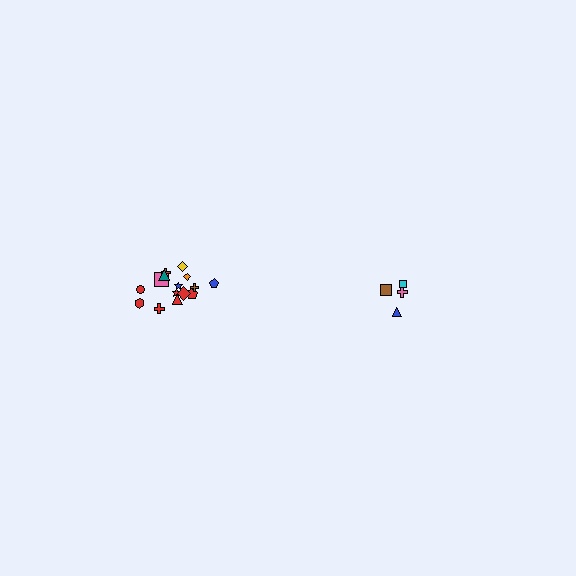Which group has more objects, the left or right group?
The left group.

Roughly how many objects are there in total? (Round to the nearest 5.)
Roughly 20 objects in total.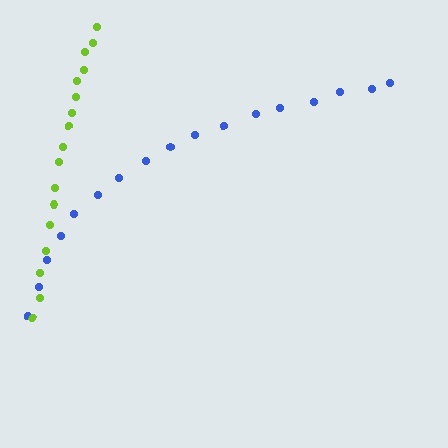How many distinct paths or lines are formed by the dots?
There are 2 distinct paths.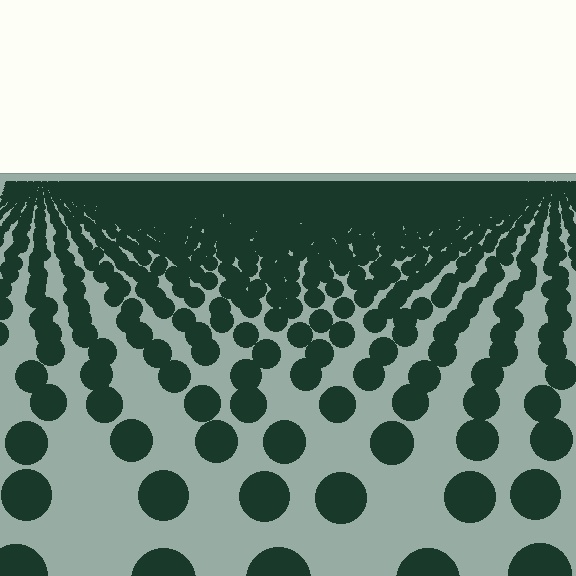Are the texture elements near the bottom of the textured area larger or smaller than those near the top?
Larger. Near the bottom, elements are closer to the viewer and appear at a bigger on-screen size.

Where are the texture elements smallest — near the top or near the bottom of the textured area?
Near the top.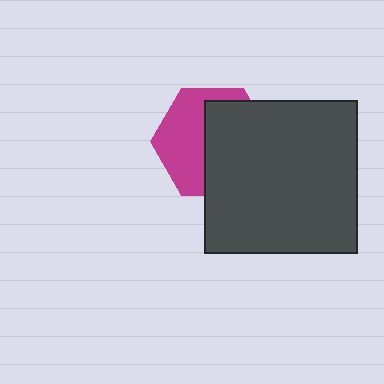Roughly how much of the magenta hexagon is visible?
About half of it is visible (roughly 46%).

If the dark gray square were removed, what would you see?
You would see the complete magenta hexagon.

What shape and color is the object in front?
The object in front is a dark gray square.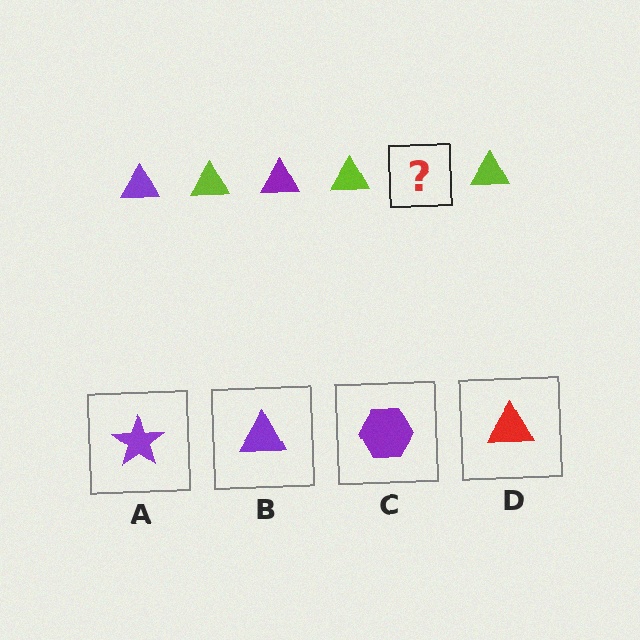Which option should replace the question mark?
Option B.